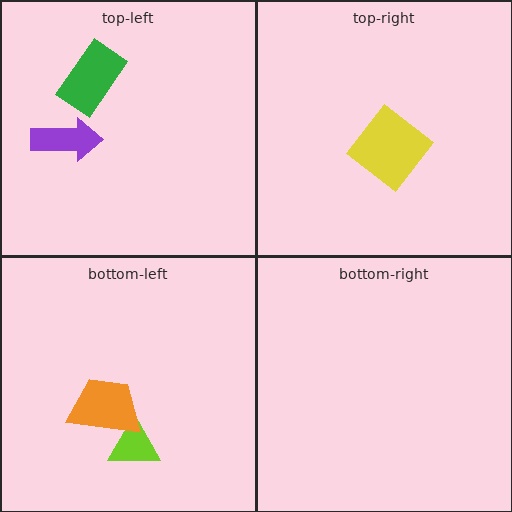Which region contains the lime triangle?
The bottom-left region.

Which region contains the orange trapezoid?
The bottom-left region.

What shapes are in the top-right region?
The yellow diamond.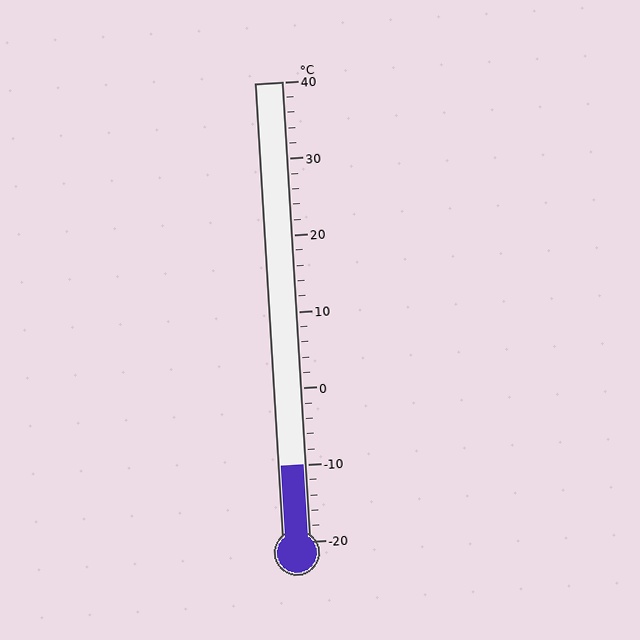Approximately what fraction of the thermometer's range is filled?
The thermometer is filled to approximately 15% of its range.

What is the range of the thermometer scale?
The thermometer scale ranges from -20°C to 40°C.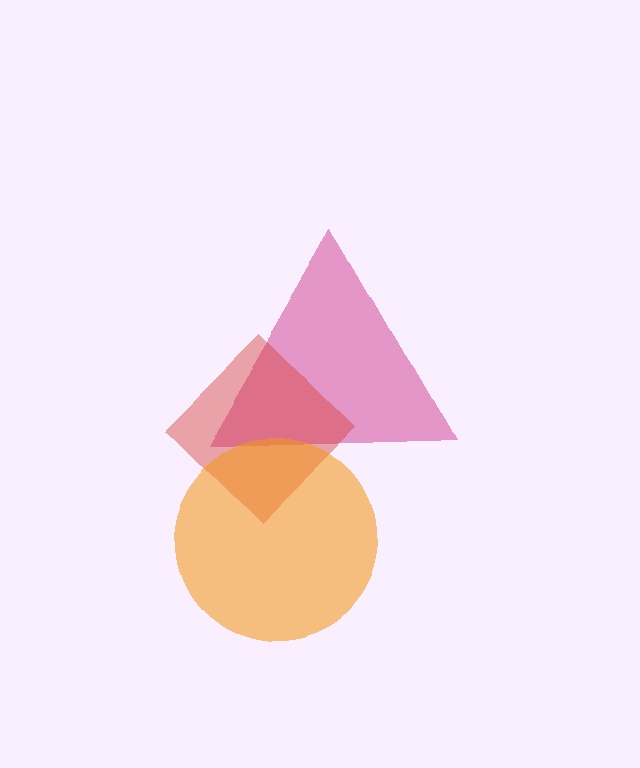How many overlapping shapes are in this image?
There are 3 overlapping shapes in the image.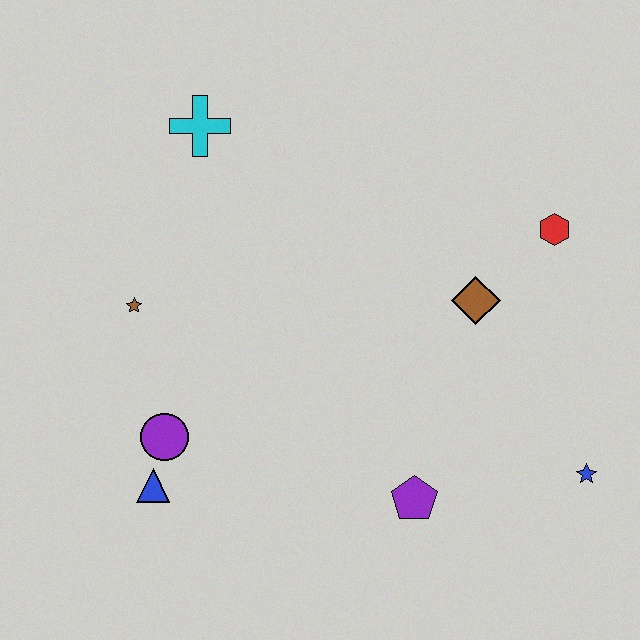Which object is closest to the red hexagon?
The brown diamond is closest to the red hexagon.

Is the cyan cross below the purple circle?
No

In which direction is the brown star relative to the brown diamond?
The brown star is to the left of the brown diamond.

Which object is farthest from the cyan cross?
The blue star is farthest from the cyan cross.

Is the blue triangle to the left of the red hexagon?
Yes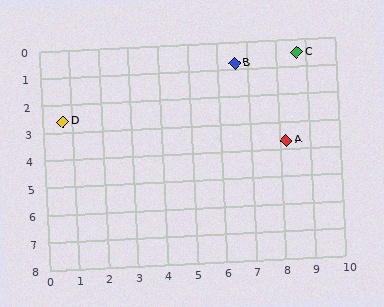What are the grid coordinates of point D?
Point D is at approximately (0.7, 2.6).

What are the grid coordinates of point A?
Point A is at approximately (8.2, 3.7).